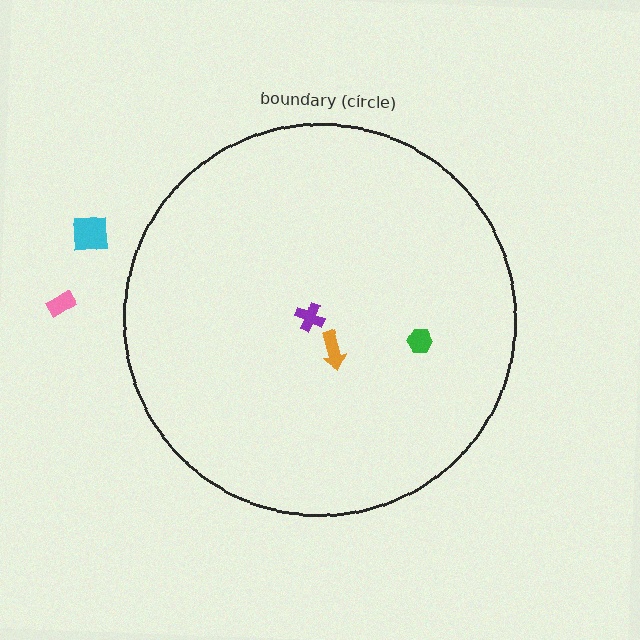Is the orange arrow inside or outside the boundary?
Inside.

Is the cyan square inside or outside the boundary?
Outside.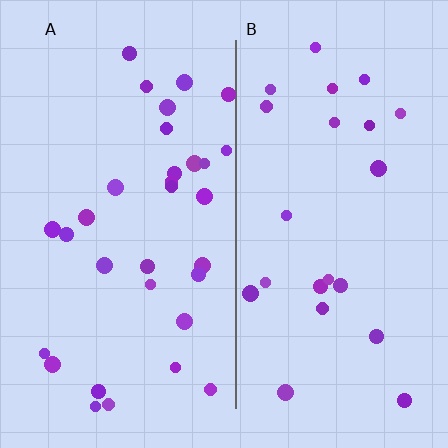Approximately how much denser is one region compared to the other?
Approximately 1.4× — region A over region B.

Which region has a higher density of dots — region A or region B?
A (the left).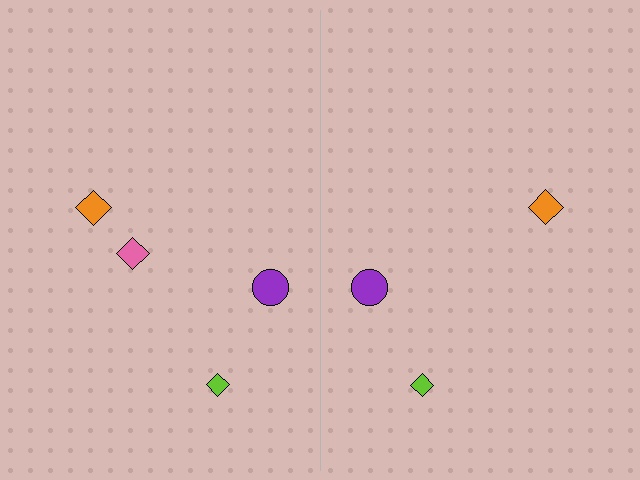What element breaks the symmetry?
A pink diamond is missing from the right side.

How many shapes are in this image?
There are 7 shapes in this image.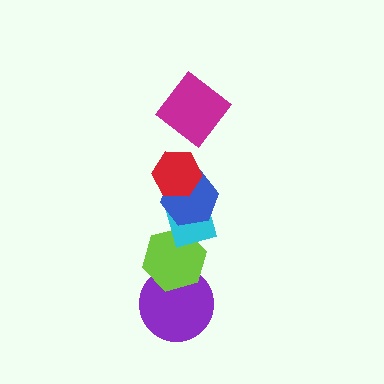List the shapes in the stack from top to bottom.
From top to bottom: the magenta diamond, the red hexagon, the blue hexagon, the cyan diamond, the lime hexagon, the purple circle.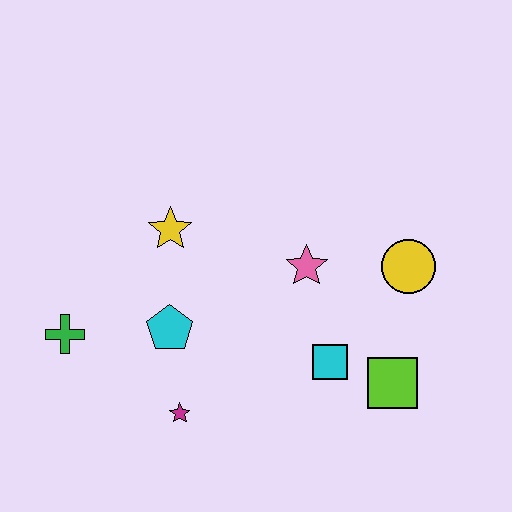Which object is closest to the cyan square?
The lime square is closest to the cyan square.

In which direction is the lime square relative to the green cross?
The lime square is to the right of the green cross.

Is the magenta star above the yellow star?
No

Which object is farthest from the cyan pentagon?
The yellow circle is farthest from the cyan pentagon.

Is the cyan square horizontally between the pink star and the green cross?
No